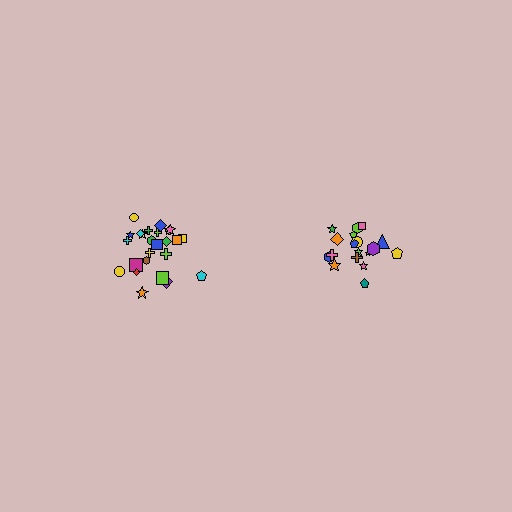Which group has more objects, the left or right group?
The left group.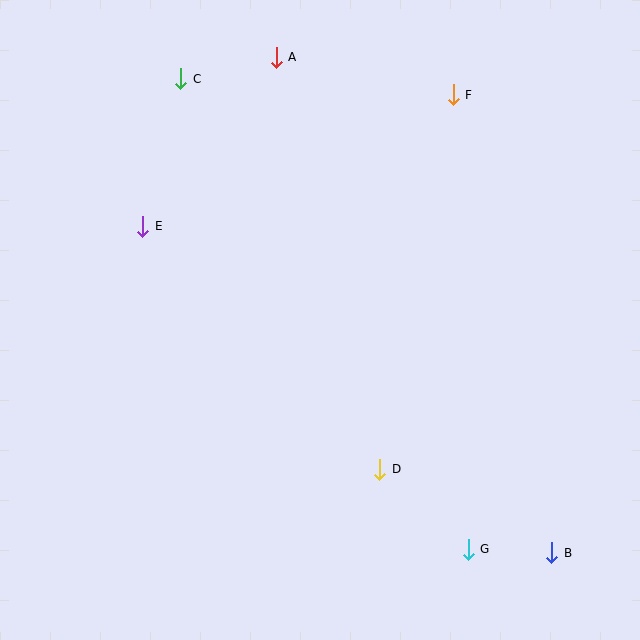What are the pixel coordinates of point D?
Point D is at (380, 469).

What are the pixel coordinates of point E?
Point E is at (143, 226).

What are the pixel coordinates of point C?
Point C is at (181, 79).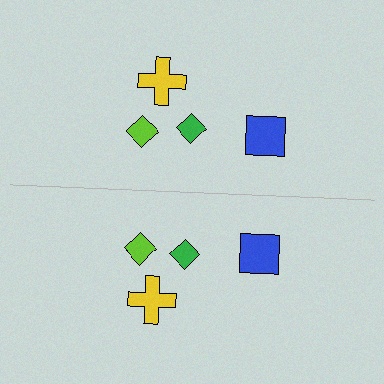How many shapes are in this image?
There are 8 shapes in this image.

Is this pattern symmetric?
Yes, this pattern has bilateral (reflection) symmetry.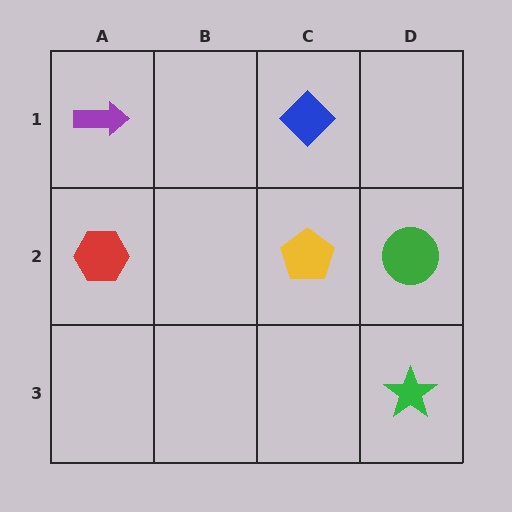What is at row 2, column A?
A red hexagon.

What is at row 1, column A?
A purple arrow.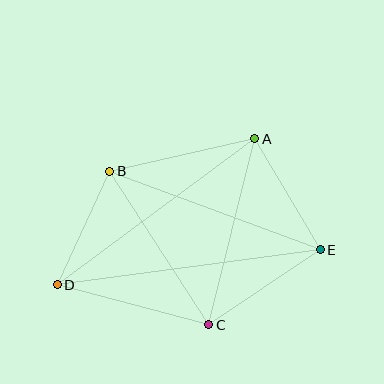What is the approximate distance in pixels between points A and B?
The distance between A and B is approximately 149 pixels.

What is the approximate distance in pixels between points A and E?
The distance between A and E is approximately 129 pixels.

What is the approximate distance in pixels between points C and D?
The distance between C and D is approximately 157 pixels.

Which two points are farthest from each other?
Points D and E are farthest from each other.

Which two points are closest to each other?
Points B and D are closest to each other.